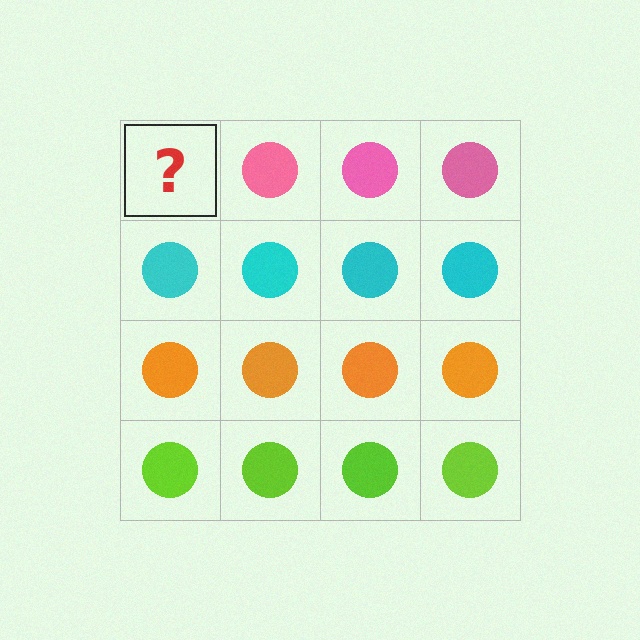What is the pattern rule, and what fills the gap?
The rule is that each row has a consistent color. The gap should be filled with a pink circle.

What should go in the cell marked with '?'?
The missing cell should contain a pink circle.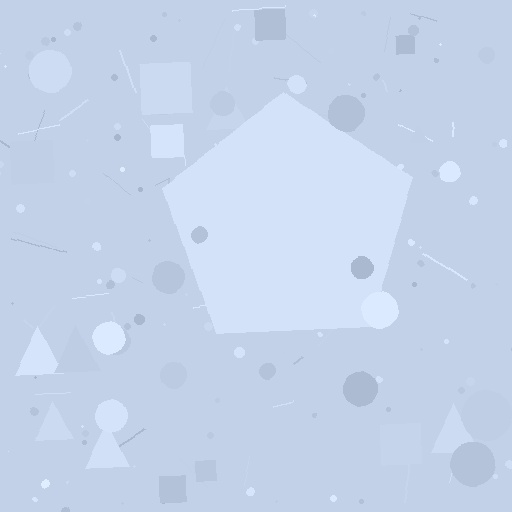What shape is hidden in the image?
A pentagon is hidden in the image.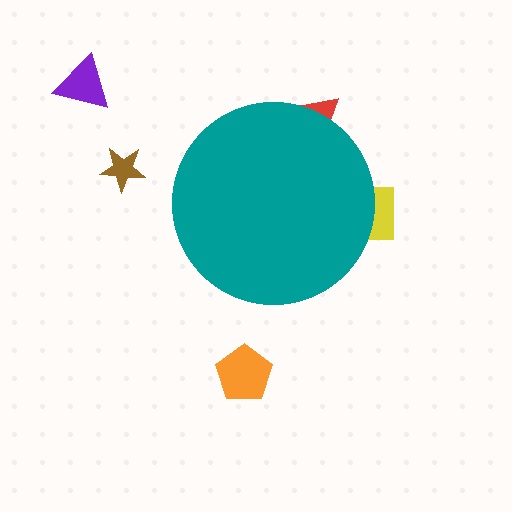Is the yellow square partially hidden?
Yes, the yellow square is partially hidden behind the teal circle.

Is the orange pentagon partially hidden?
No, the orange pentagon is fully visible.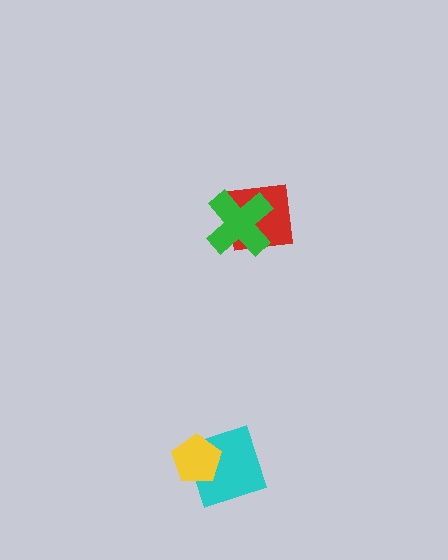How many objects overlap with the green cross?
1 object overlaps with the green cross.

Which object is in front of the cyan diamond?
The yellow pentagon is in front of the cyan diamond.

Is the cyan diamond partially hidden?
Yes, it is partially covered by another shape.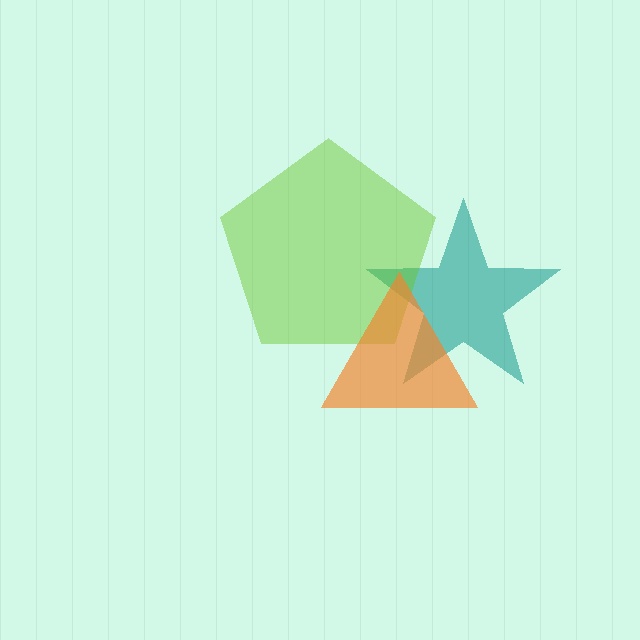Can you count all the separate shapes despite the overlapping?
Yes, there are 3 separate shapes.